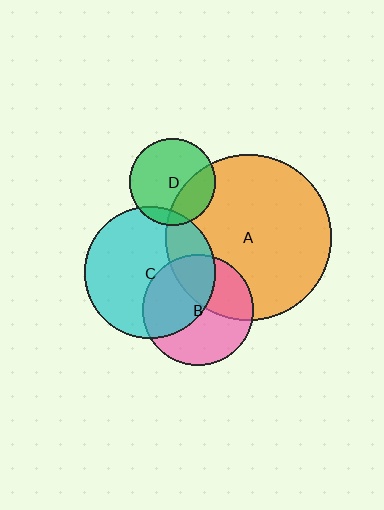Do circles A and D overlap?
Yes.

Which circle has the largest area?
Circle A (orange).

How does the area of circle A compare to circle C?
Approximately 1.6 times.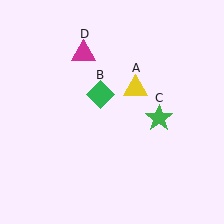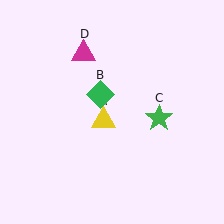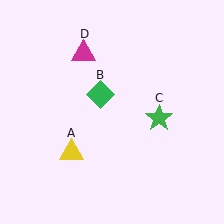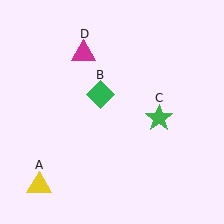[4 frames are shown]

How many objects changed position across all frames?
1 object changed position: yellow triangle (object A).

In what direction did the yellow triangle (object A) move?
The yellow triangle (object A) moved down and to the left.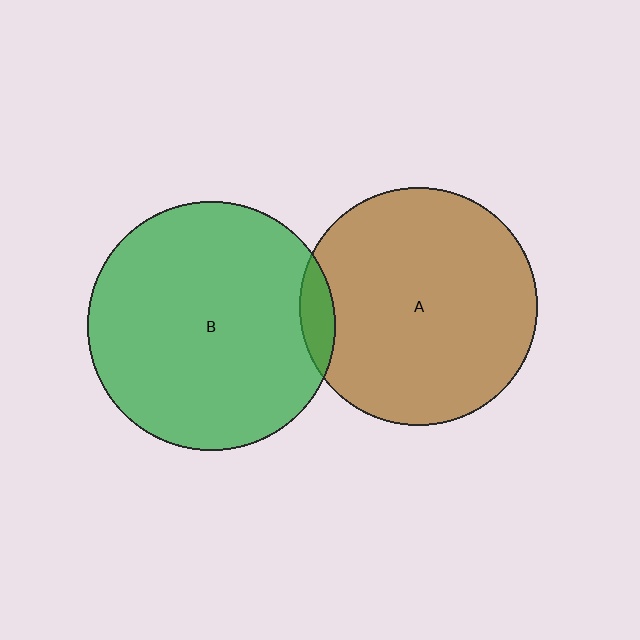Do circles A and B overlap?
Yes.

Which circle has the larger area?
Circle B (green).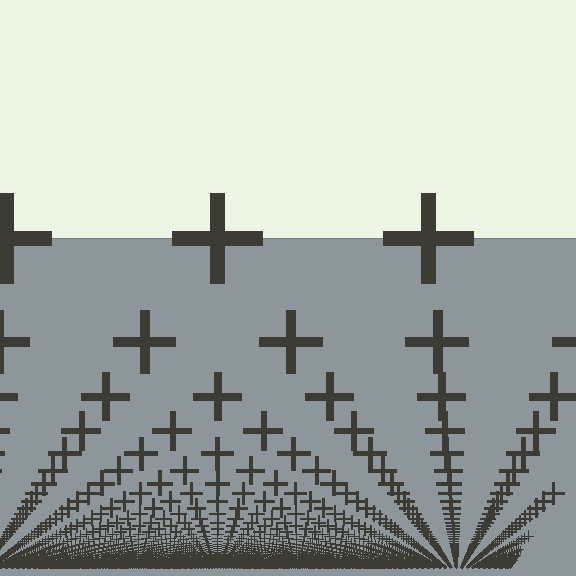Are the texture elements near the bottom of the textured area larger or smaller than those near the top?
Smaller. The gradient is inverted — elements near the bottom are smaller and denser.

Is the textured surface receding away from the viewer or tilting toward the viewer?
The surface appears to tilt toward the viewer. Texture elements get larger and sparser toward the top.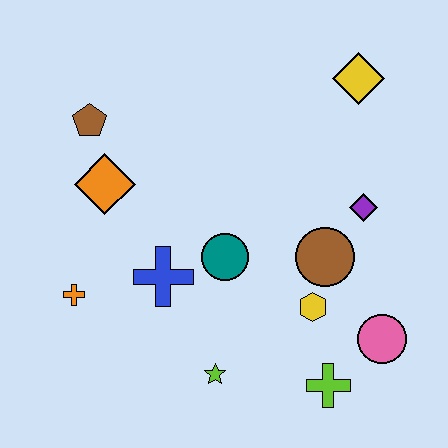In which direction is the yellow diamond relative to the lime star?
The yellow diamond is above the lime star.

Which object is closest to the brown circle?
The yellow hexagon is closest to the brown circle.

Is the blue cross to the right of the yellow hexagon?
No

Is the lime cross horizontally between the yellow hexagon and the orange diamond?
No